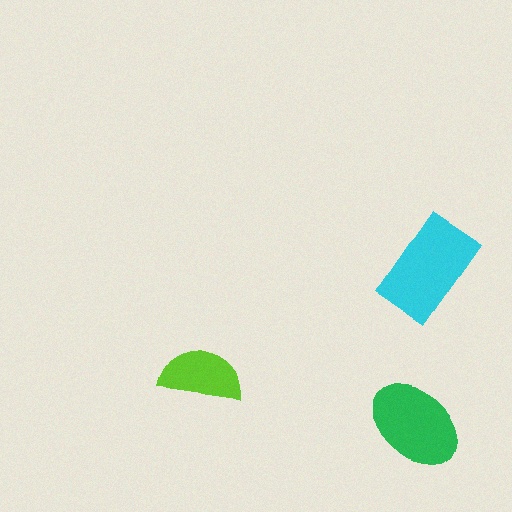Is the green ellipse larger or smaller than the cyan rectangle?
Smaller.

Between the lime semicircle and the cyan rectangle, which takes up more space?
The cyan rectangle.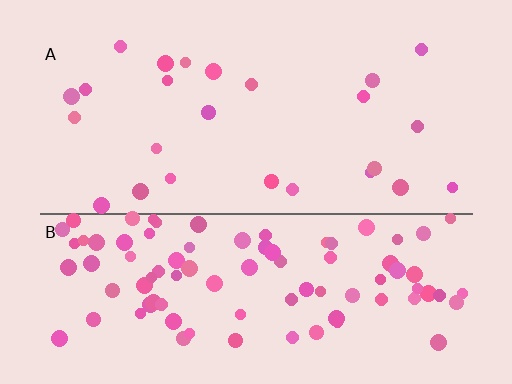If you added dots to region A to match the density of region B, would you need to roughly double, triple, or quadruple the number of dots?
Approximately quadruple.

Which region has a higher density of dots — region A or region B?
B (the bottom).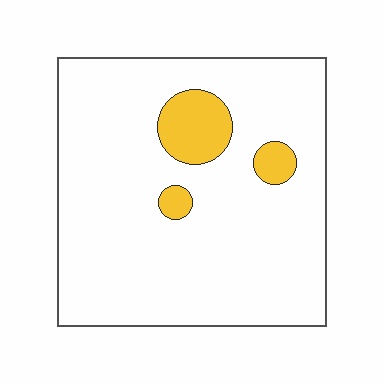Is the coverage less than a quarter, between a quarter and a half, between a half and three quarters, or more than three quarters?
Less than a quarter.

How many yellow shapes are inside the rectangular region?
3.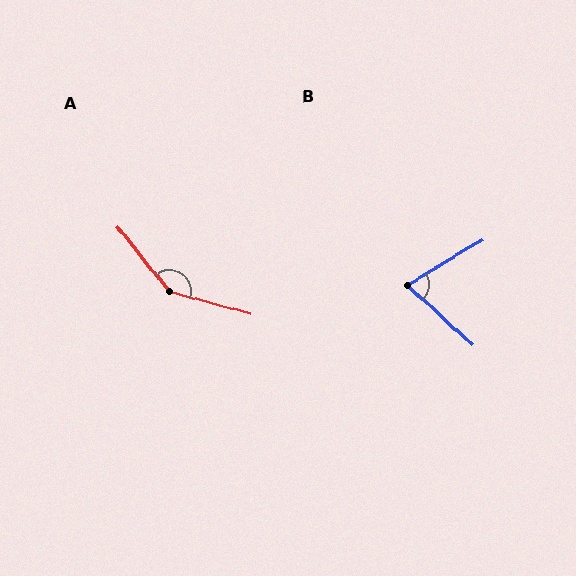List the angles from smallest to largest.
B (73°), A (144°).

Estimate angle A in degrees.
Approximately 144 degrees.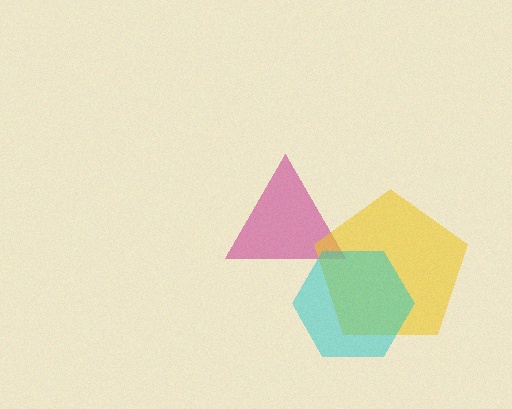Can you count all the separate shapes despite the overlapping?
Yes, there are 3 separate shapes.